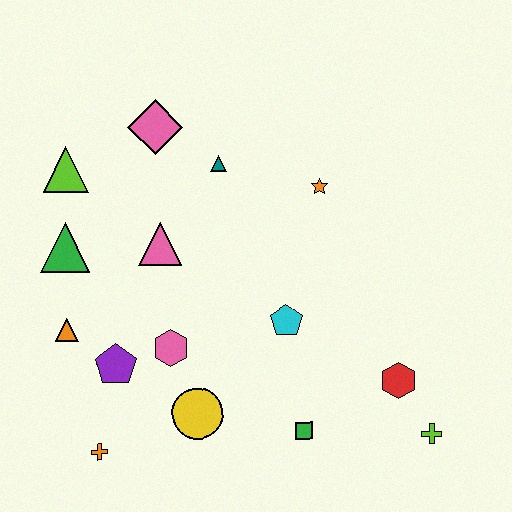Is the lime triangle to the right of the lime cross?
No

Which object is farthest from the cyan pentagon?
The lime triangle is farthest from the cyan pentagon.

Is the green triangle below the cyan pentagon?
No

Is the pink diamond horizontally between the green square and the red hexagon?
No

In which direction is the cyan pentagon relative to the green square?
The cyan pentagon is above the green square.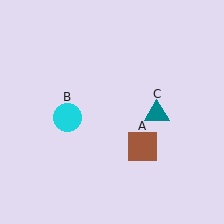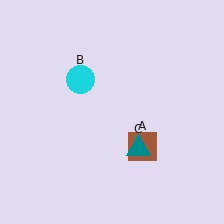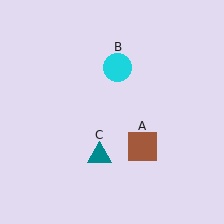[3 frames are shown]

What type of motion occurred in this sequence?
The cyan circle (object B), teal triangle (object C) rotated clockwise around the center of the scene.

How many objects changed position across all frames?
2 objects changed position: cyan circle (object B), teal triangle (object C).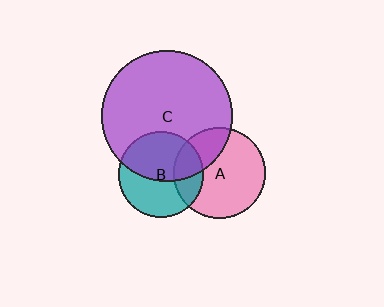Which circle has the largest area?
Circle C (purple).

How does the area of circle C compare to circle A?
Approximately 2.1 times.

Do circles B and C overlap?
Yes.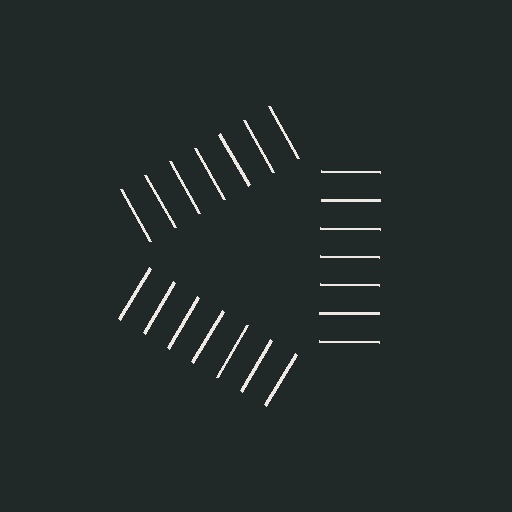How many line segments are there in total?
21 — 7 along each of the 3 edges.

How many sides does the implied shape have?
3 sides — the line-ends trace a triangle.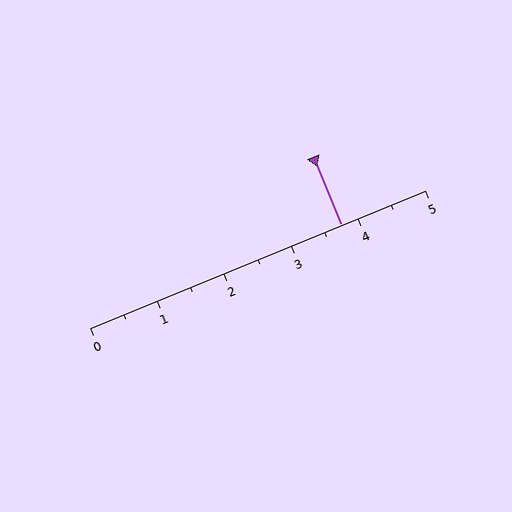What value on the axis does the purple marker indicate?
The marker indicates approximately 3.8.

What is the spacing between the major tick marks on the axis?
The major ticks are spaced 1 apart.